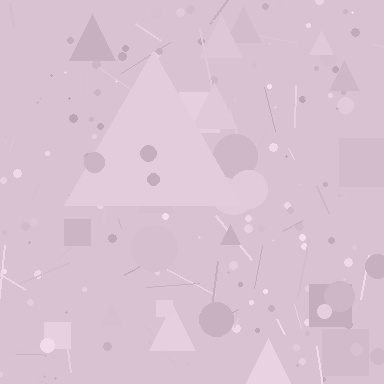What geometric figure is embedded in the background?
A triangle is embedded in the background.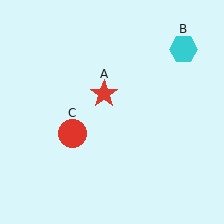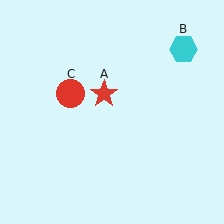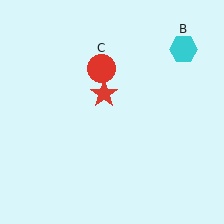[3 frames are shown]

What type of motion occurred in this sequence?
The red circle (object C) rotated clockwise around the center of the scene.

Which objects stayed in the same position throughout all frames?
Red star (object A) and cyan hexagon (object B) remained stationary.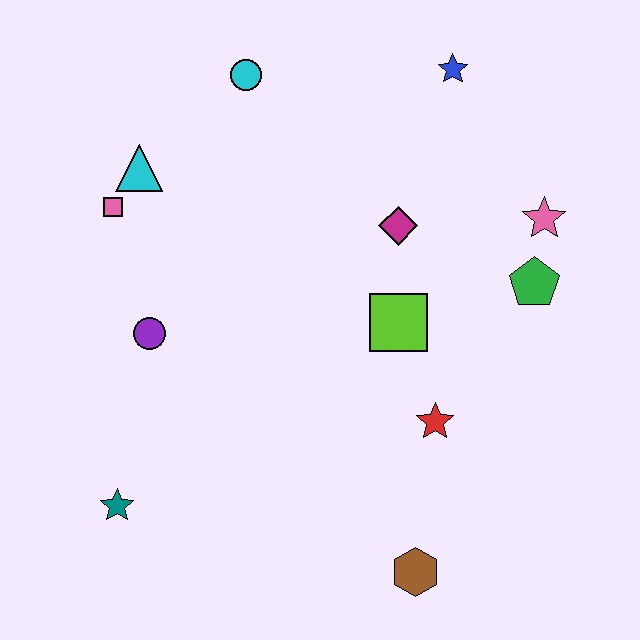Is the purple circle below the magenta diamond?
Yes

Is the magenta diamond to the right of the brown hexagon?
No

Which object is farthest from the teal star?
The blue star is farthest from the teal star.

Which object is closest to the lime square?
The magenta diamond is closest to the lime square.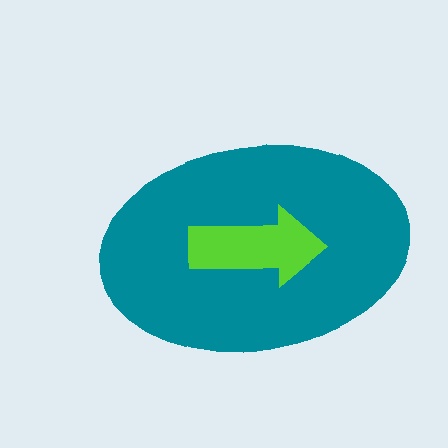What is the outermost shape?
The teal ellipse.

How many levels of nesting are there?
2.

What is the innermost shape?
The lime arrow.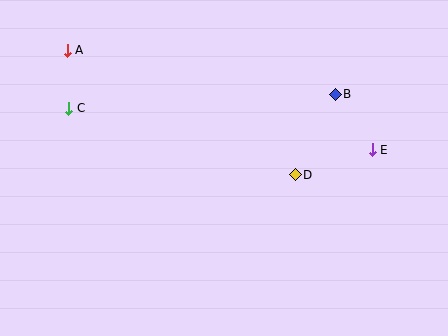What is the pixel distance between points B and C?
The distance between B and C is 267 pixels.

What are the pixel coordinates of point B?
Point B is at (335, 94).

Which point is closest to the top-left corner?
Point A is closest to the top-left corner.